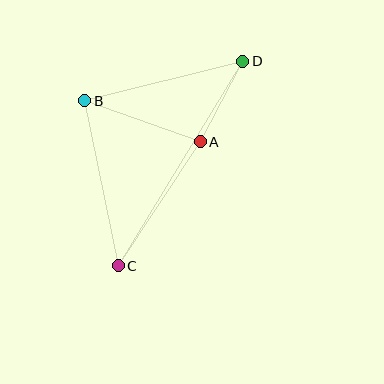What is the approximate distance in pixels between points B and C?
The distance between B and C is approximately 168 pixels.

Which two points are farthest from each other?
Points C and D are farthest from each other.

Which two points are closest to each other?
Points A and D are closest to each other.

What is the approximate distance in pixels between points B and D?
The distance between B and D is approximately 163 pixels.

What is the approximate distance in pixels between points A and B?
The distance between A and B is approximately 122 pixels.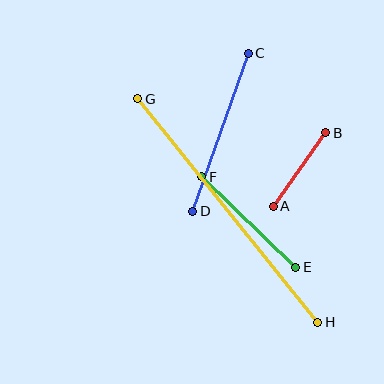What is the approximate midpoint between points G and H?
The midpoint is at approximately (228, 210) pixels.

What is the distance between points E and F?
The distance is approximately 131 pixels.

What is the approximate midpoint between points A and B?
The midpoint is at approximately (299, 169) pixels.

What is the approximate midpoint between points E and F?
The midpoint is at approximately (249, 222) pixels.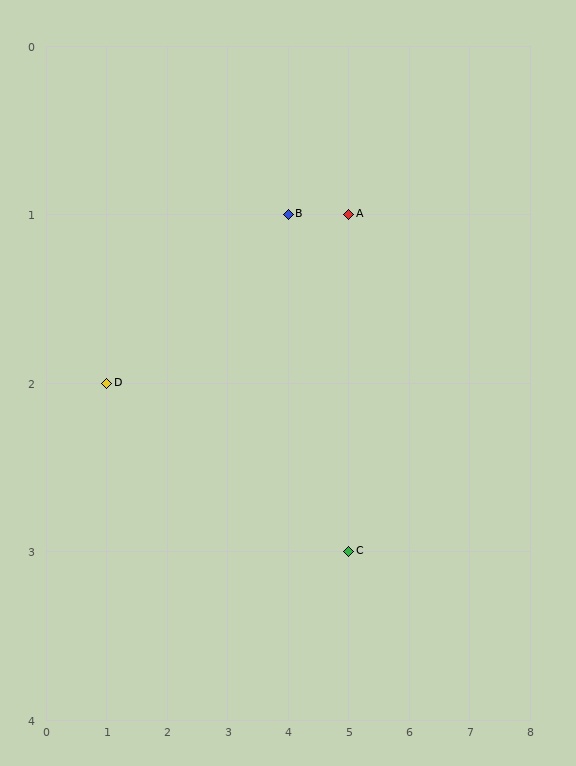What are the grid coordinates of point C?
Point C is at grid coordinates (5, 3).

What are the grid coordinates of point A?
Point A is at grid coordinates (5, 1).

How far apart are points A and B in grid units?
Points A and B are 1 column apart.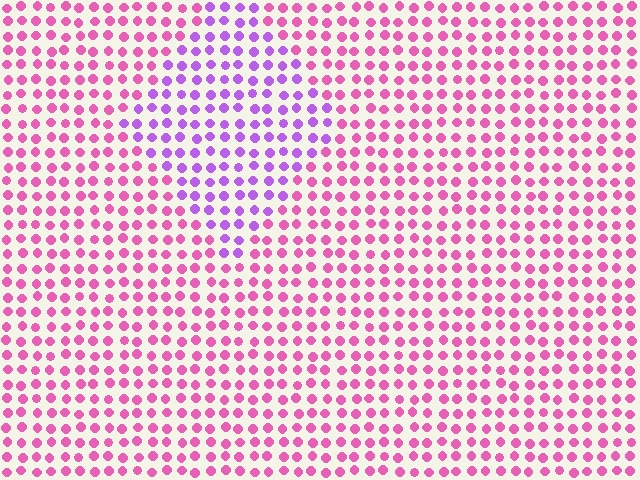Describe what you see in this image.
The image is filled with small pink elements in a uniform arrangement. A diamond-shaped region is visible where the elements are tinted to a slightly different hue, forming a subtle color boundary.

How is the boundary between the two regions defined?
The boundary is defined purely by a slight shift in hue (about 42 degrees). Spacing, size, and orientation are identical on both sides.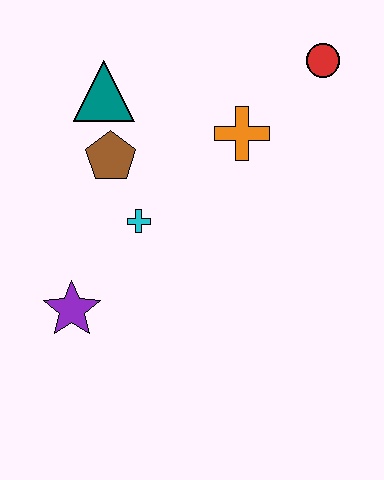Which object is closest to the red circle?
The orange cross is closest to the red circle.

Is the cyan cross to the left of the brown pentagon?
No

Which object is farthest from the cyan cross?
The red circle is farthest from the cyan cross.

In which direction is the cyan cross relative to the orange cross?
The cyan cross is to the left of the orange cross.